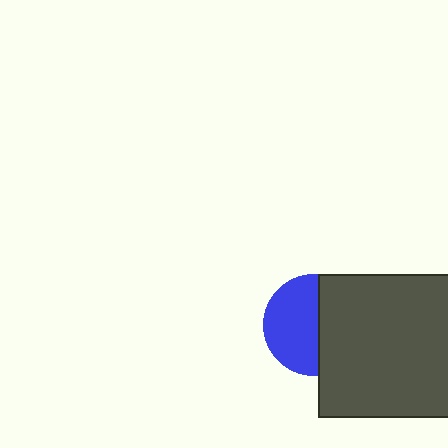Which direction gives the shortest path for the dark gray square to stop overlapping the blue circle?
Moving right gives the shortest separation.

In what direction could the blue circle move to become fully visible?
The blue circle could move left. That would shift it out from behind the dark gray square entirely.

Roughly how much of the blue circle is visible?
About half of it is visible (roughly 54%).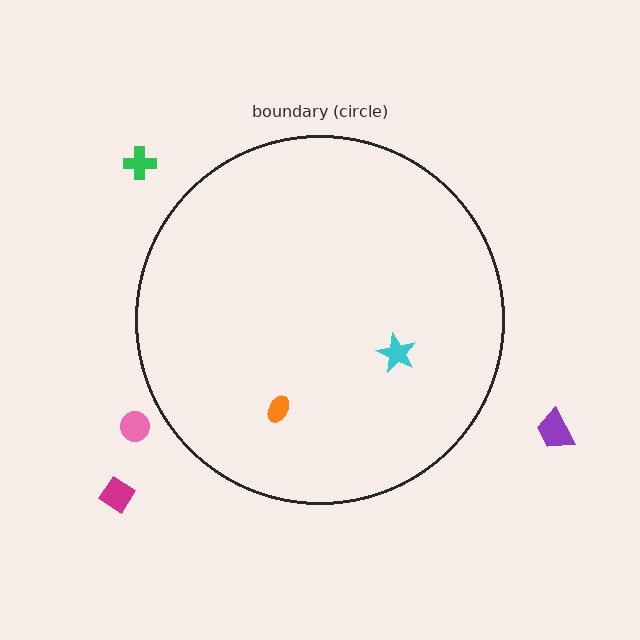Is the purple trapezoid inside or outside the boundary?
Outside.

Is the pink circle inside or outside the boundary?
Outside.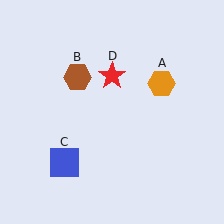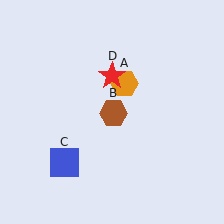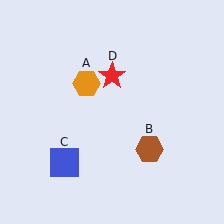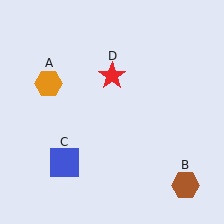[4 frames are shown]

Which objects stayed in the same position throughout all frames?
Blue square (object C) and red star (object D) remained stationary.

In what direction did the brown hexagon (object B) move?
The brown hexagon (object B) moved down and to the right.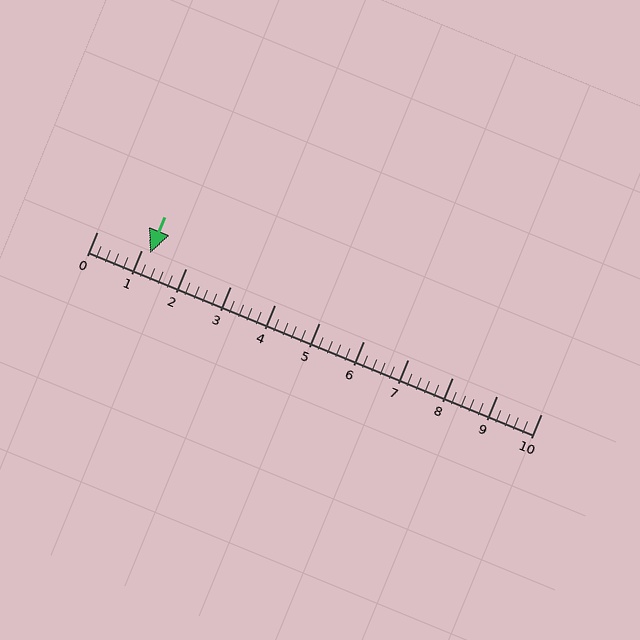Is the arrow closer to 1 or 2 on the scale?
The arrow is closer to 1.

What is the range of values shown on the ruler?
The ruler shows values from 0 to 10.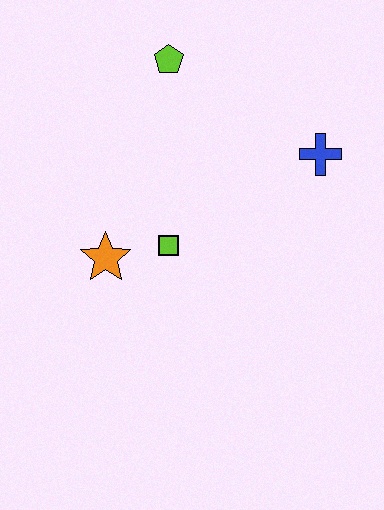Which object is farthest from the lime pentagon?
The orange star is farthest from the lime pentagon.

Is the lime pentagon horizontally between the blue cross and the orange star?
Yes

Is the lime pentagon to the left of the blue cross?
Yes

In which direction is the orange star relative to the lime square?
The orange star is to the left of the lime square.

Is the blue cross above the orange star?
Yes